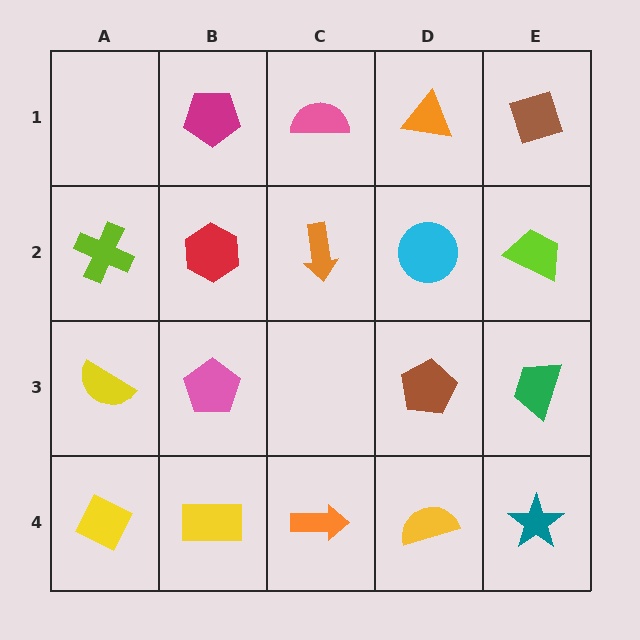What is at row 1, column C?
A pink semicircle.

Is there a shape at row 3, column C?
No, that cell is empty.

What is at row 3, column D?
A brown pentagon.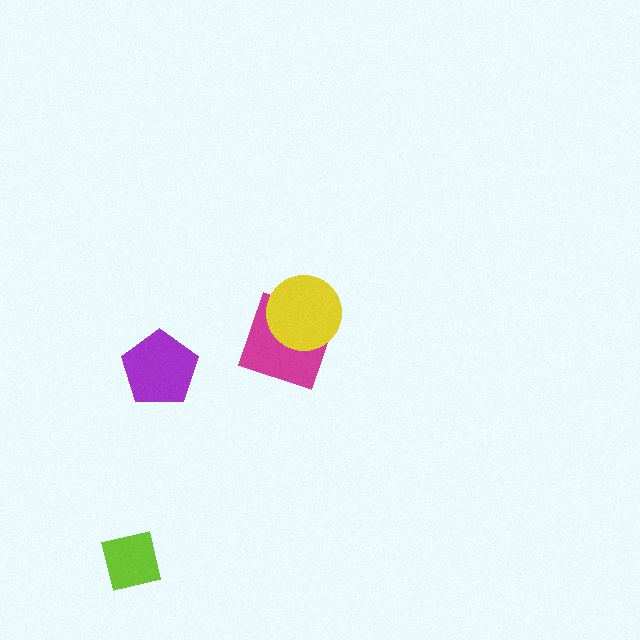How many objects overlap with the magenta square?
1 object overlaps with the magenta square.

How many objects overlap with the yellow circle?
1 object overlaps with the yellow circle.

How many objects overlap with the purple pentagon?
0 objects overlap with the purple pentagon.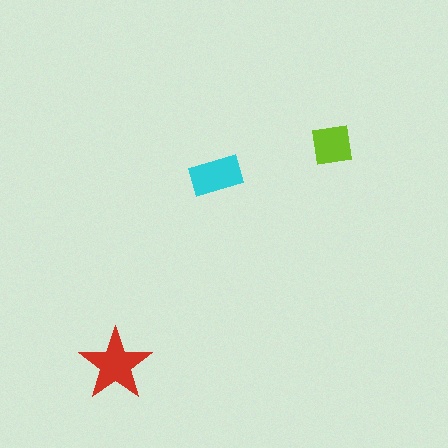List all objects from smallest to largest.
The lime square, the cyan rectangle, the red star.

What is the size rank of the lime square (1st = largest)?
3rd.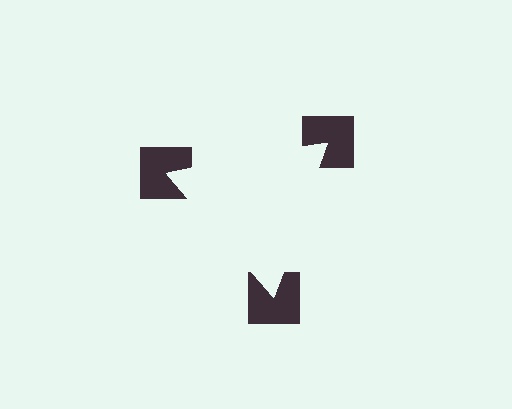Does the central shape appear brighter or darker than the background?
It typically appears slightly brighter than the background, even though no actual brightness change is drawn.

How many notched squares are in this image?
There are 3 — one at each vertex of the illusory triangle.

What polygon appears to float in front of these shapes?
An illusory triangle — its edges are inferred from the aligned wedge cuts in the notched squares, not physically drawn.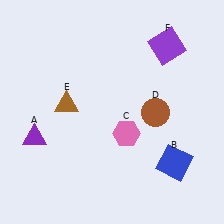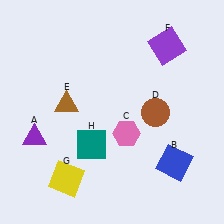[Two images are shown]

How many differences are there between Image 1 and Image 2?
There are 2 differences between the two images.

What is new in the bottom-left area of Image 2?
A yellow square (G) was added in the bottom-left area of Image 2.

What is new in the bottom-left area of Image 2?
A teal square (H) was added in the bottom-left area of Image 2.